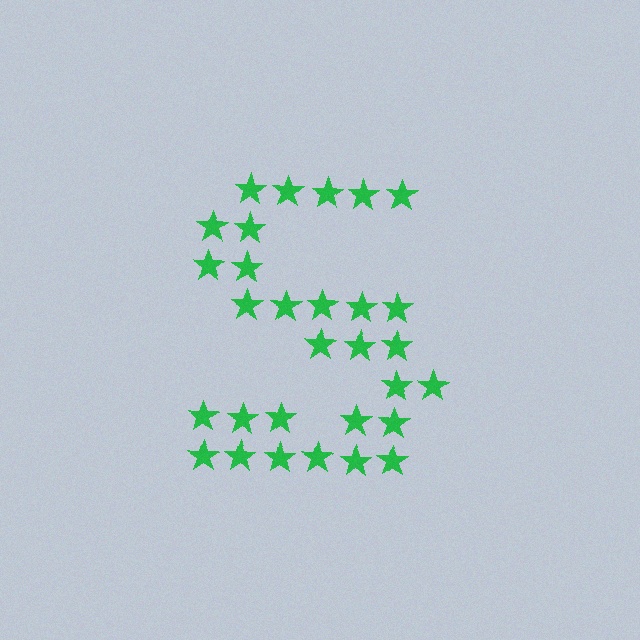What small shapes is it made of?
It is made of small stars.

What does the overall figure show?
The overall figure shows the letter S.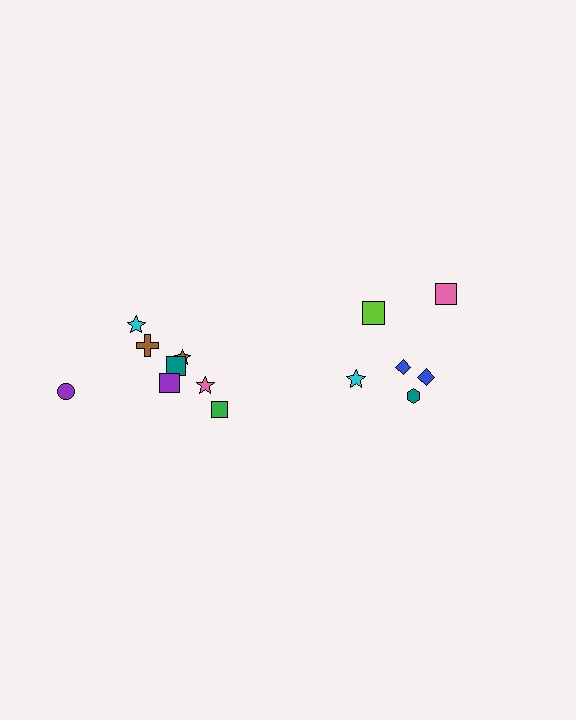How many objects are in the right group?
There are 6 objects.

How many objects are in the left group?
There are 8 objects.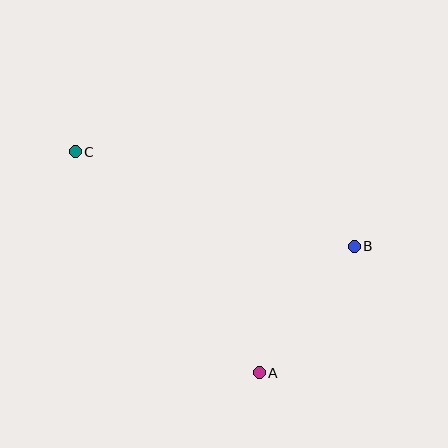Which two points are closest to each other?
Points A and B are closest to each other.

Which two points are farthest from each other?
Points B and C are farthest from each other.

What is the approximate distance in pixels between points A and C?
The distance between A and C is approximately 288 pixels.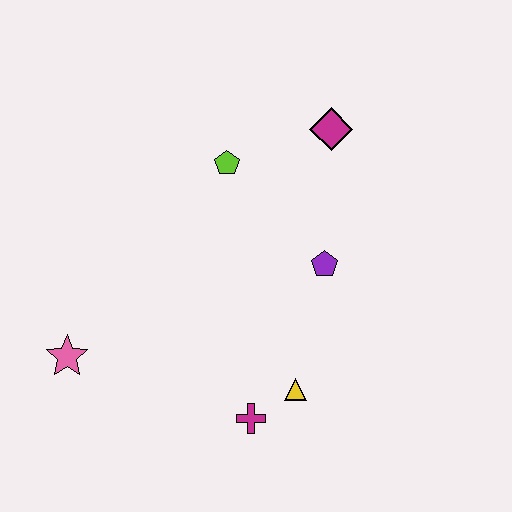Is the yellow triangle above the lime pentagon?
No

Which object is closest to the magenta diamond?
The lime pentagon is closest to the magenta diamond.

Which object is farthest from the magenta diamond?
The pink star is farthest from the magenta diamond.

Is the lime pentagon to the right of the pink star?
Yes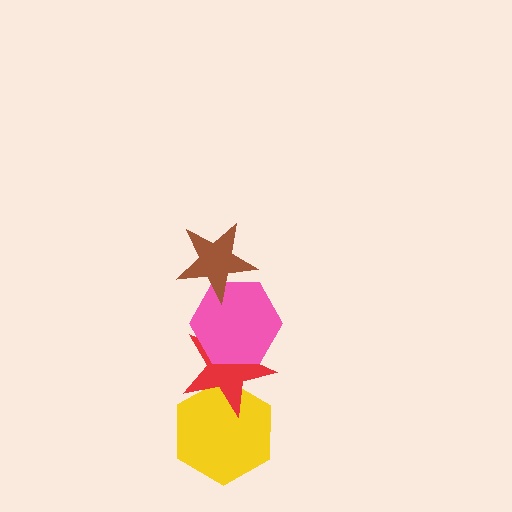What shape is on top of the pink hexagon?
The brown star is on top of the pink hexagon.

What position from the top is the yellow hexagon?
The yellow hexagon is 4th from the top.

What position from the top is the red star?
The red star is 3rd from the top.